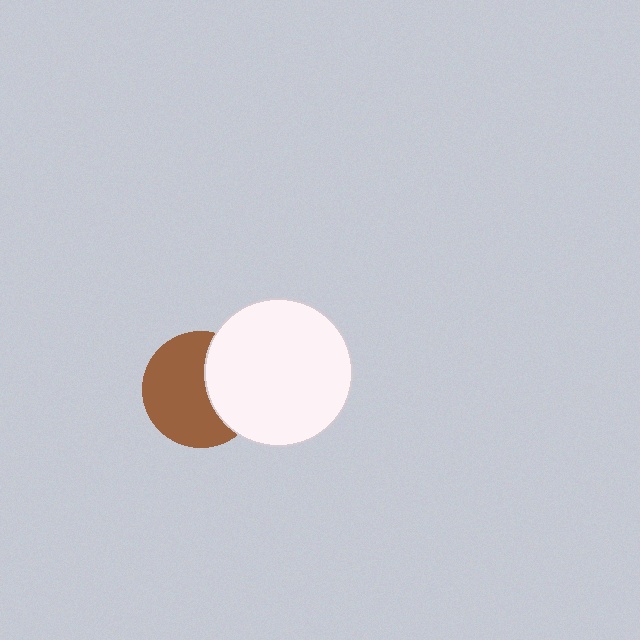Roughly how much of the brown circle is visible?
About half of it is visible (roughly 63%).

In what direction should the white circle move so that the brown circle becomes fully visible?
The white circle should move right. That is the shortest direction to clear the overlap and leave the brown circle fully visible.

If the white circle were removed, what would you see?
You would see the complete brown circle.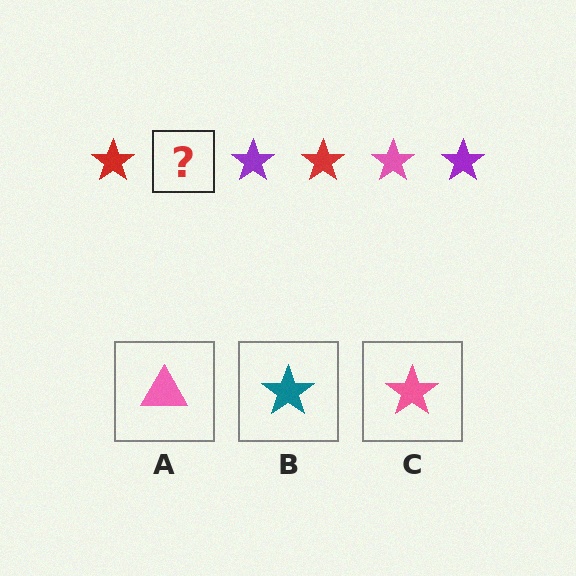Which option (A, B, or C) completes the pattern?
C.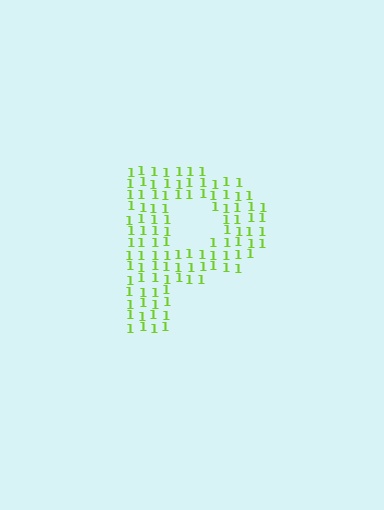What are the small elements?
The small elements are digit 1's.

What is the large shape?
The large shape is the letter P.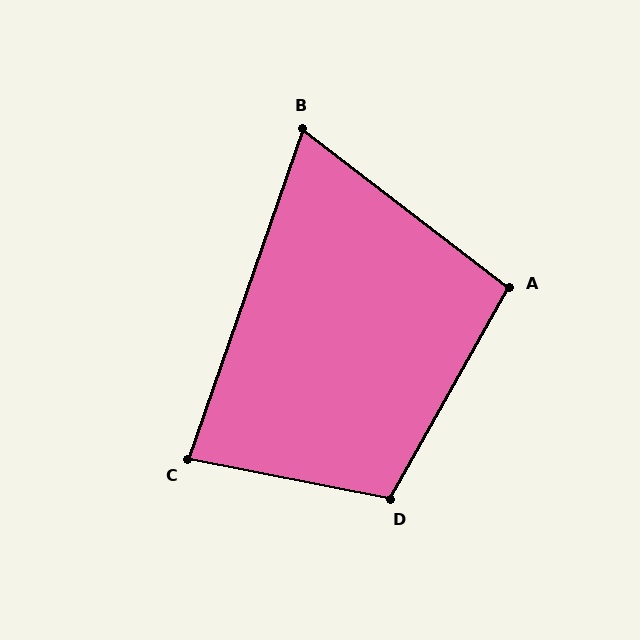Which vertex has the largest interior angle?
D, at approximately 108 degrees.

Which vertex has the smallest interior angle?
B, at approximately 72 degrees.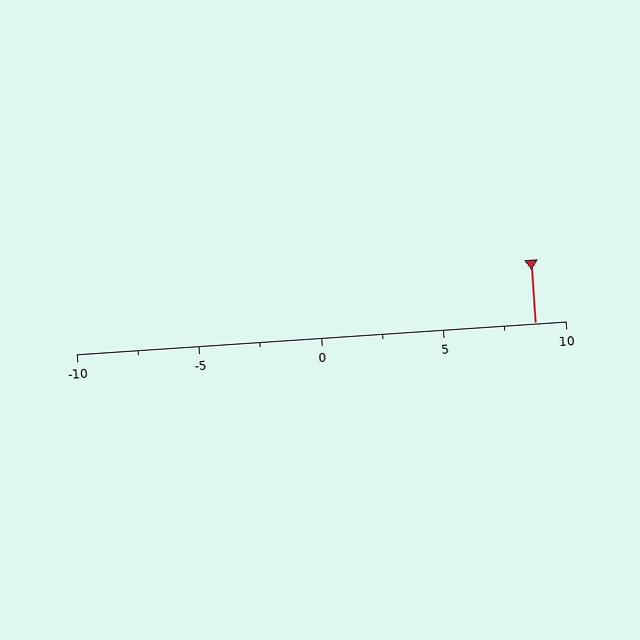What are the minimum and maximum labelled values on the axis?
The axis runs from -10 to 10.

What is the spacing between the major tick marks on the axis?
The major ticks are spaced 5 apart.